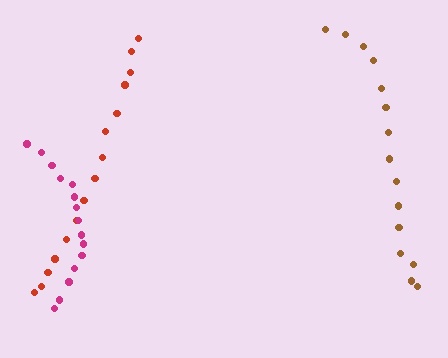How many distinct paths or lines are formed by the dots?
There are 3 distinct paths.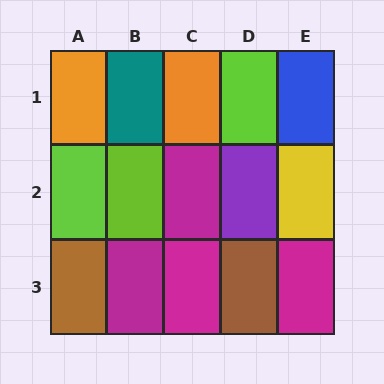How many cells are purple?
1 cell is purple.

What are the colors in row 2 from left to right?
Lime, lime, magenta, purple, yellow.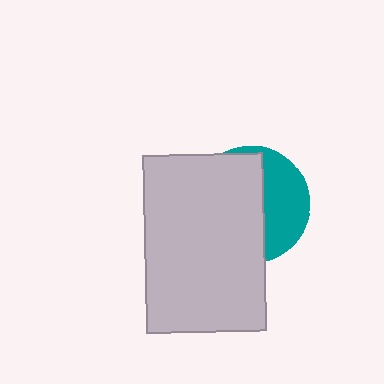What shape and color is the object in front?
The object in front is a light gray rectangle.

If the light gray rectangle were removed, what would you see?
You would see the complete teal circle.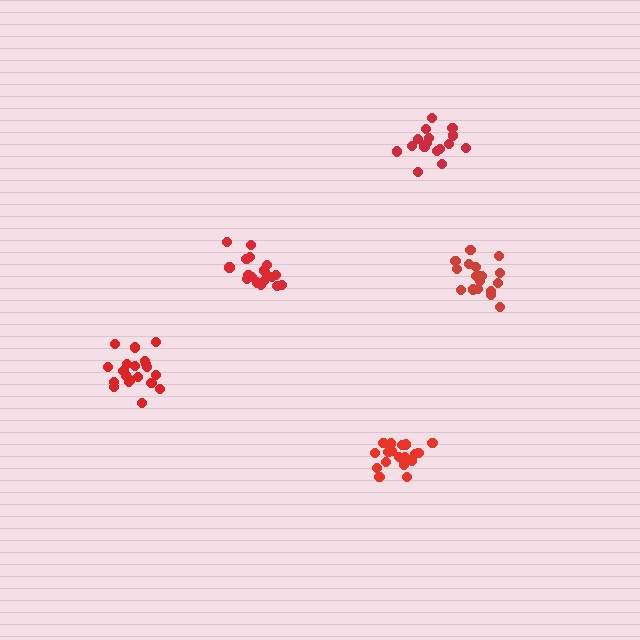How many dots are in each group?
Group 1: 18 dots, Group 2: 20 dots, Group 3: 19 dots, Group 4: 18 dots, Group 5: 16 dots (91 total).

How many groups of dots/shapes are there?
There are 5 groups.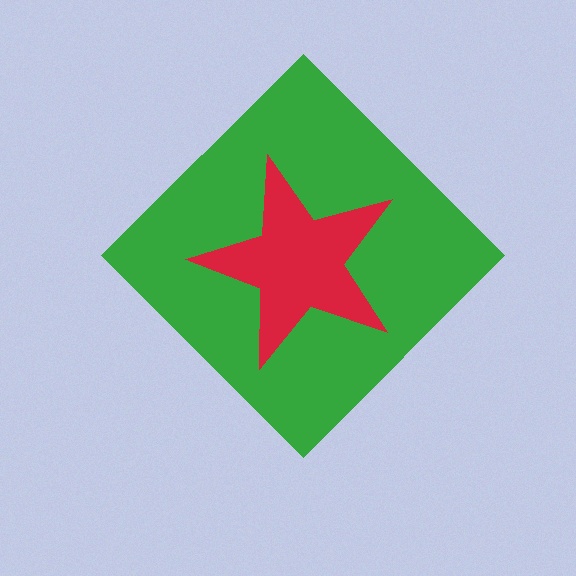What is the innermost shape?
The red star.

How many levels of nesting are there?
2.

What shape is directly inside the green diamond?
The red star.